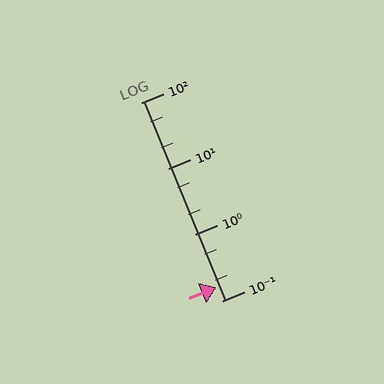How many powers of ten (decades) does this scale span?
The scale spans 3 decades, from 0.1 to 100.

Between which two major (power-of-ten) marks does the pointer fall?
The pointer is between 0.1 and 1.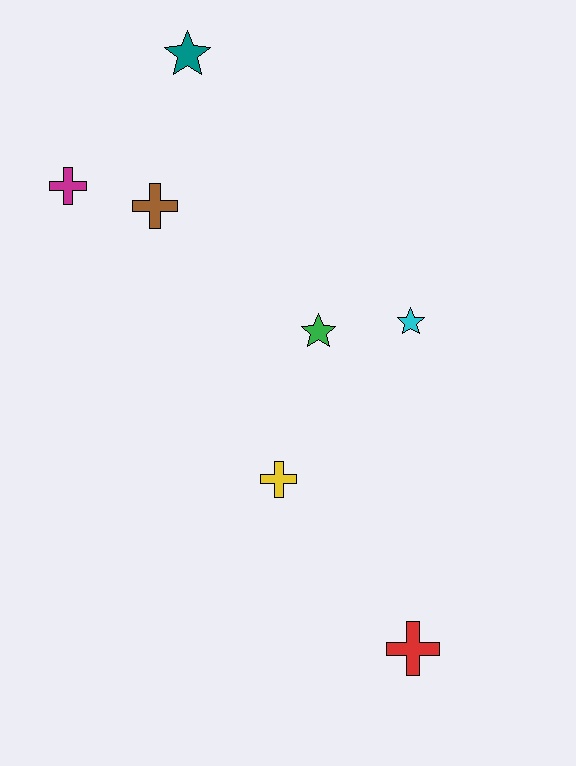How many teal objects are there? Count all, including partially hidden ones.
There is 1 teal object.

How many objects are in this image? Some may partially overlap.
There are 7 objects.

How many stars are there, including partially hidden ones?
There are 3 stars.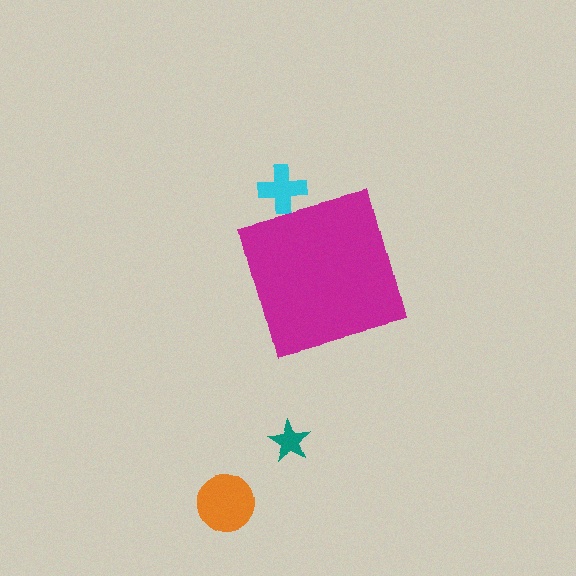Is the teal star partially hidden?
No, the teal star is fully visible.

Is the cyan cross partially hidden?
Yes, the cyan cross is partially hidden behind the magenta square.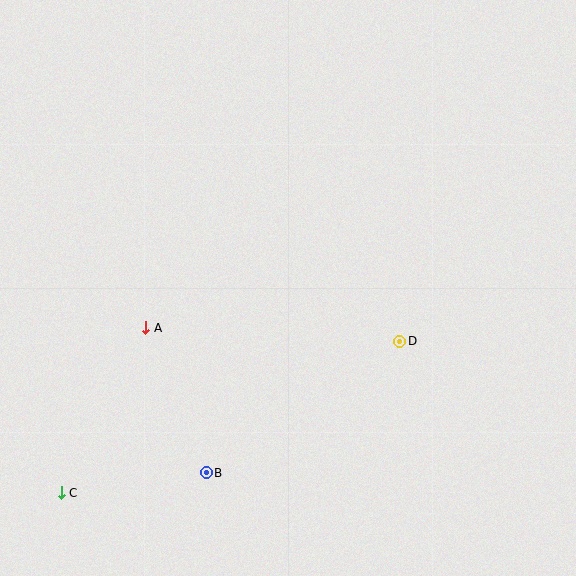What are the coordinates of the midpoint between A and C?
The midpoint between A and C is at (103, 410).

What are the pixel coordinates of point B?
Point B is at (206, 473).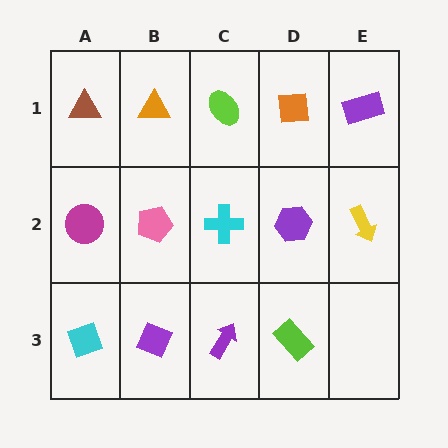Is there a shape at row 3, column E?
No, that cell is empty.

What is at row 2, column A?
A magenta circle.